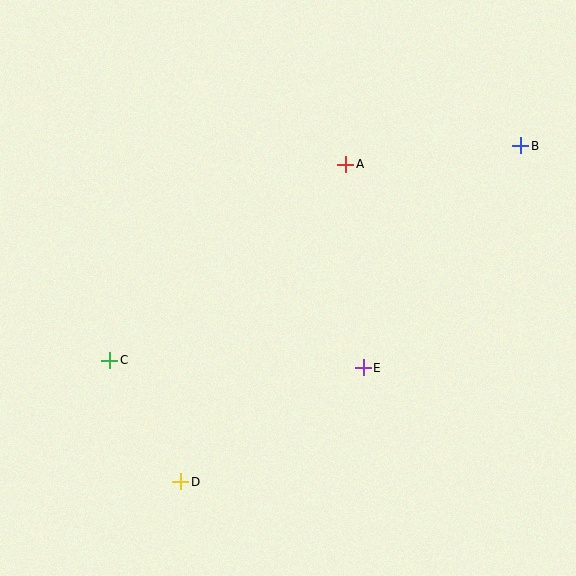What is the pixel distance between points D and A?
The distance between D and A is 358 pixels.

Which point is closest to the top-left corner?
Point C is closest to the top-left corner.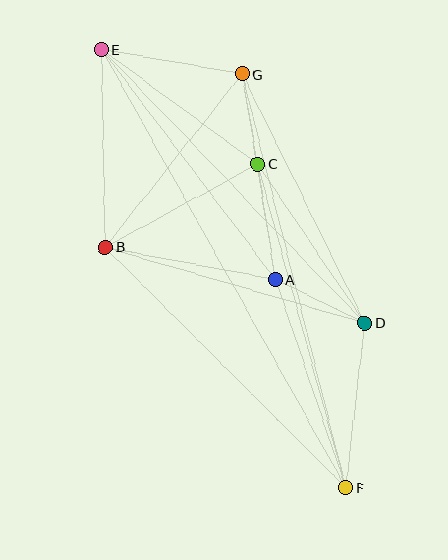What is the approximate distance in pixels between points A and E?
The distance between A and E is approximately 288 pixels.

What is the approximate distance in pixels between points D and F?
The distance between D and F is approximately 166 pixels.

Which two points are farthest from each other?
Points E and F are farthest from each other.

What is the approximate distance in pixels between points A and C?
The distance between A and C is approximately 117 pixels.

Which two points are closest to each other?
Points C and G are closest to each other.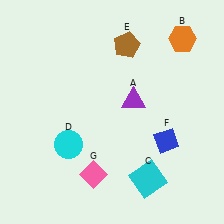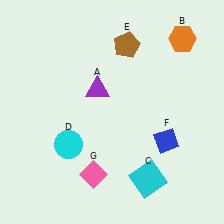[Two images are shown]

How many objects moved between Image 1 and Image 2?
1 object moved between the two images.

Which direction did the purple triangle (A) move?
The purple triangle (A) moved left.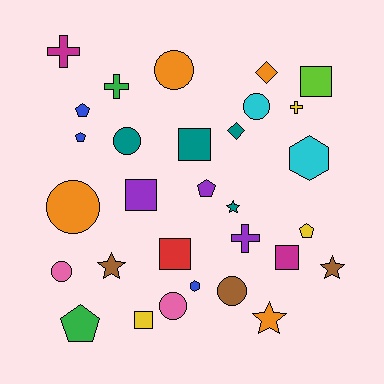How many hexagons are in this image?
There are 2 hexagons.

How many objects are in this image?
There are 30 objects.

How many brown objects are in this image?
There are 3 brown objects.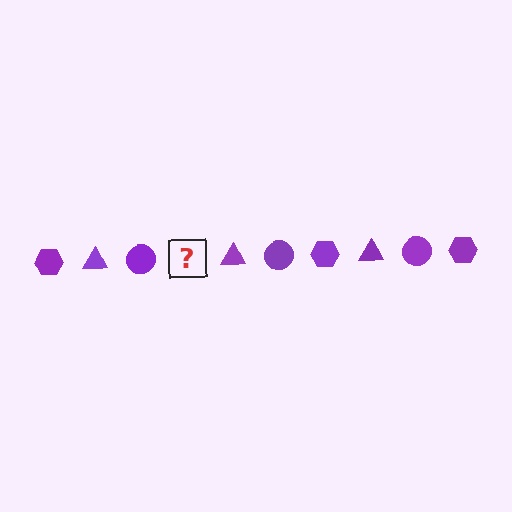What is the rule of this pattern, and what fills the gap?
The rule is that the pattern cycles through hexagon, triangle, circle shapes in purple. The gap should be filled with a purple hexagon.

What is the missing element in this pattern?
The missing element is a purple hexagon.